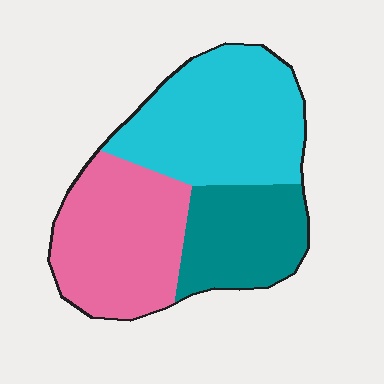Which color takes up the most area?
Cyan, at roughly 40%.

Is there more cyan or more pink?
Cyan.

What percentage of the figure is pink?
Pink takes up between a third and a half of the figure.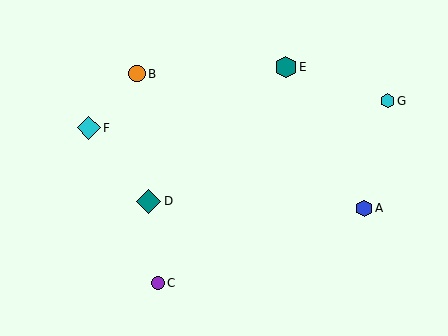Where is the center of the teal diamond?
The center of the teal diamond is at (149, 201).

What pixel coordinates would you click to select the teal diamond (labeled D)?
Click at (149, 201) to select the teal diamond D.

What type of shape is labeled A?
Shape A is a blue hexagon.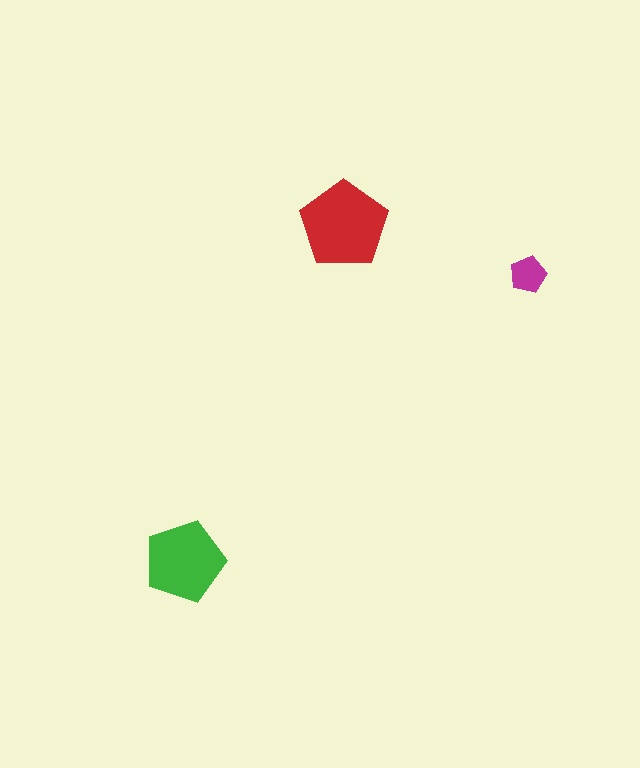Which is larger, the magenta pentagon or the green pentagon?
The green one.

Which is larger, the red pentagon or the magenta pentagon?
The red one.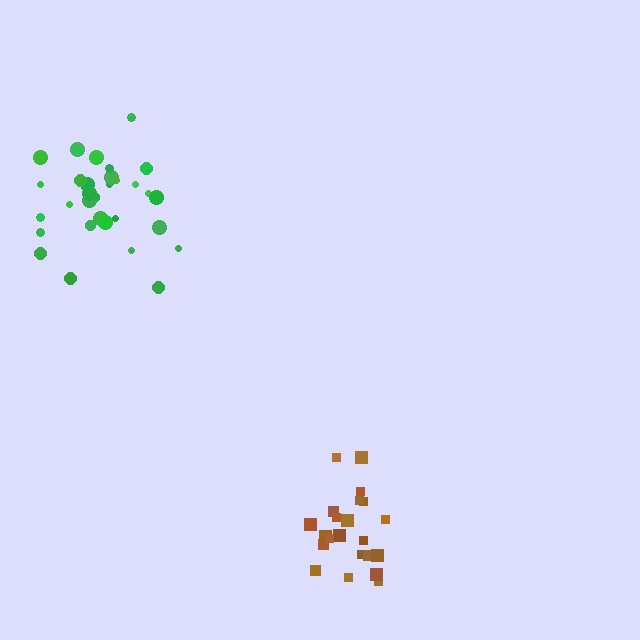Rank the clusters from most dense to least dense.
brown, green.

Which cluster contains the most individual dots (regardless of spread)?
Green (31).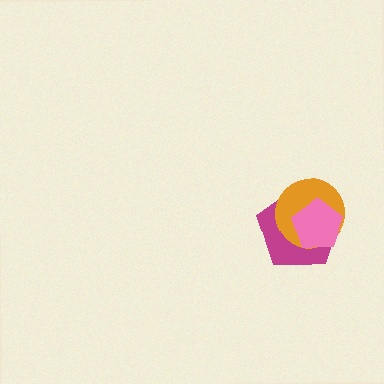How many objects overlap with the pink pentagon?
2 objects overlap with the pink pentagon.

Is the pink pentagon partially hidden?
No, no other shape covers it.